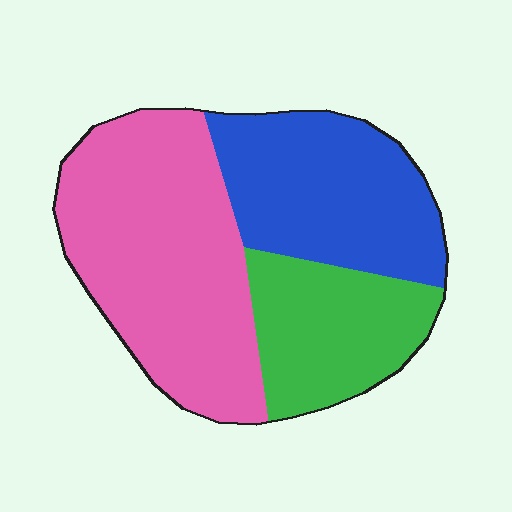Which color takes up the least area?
Green, at roughly 25%.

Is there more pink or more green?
Pink.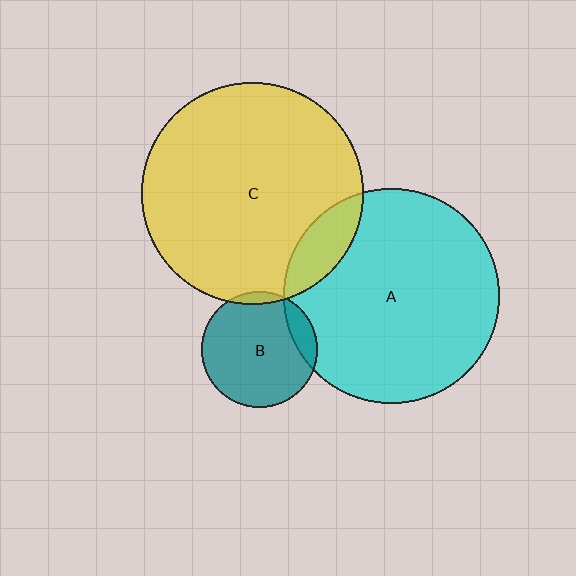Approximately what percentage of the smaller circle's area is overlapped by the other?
Approximately 5%.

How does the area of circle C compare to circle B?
Approximately 3.7 times.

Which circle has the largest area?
Circle C (yellow).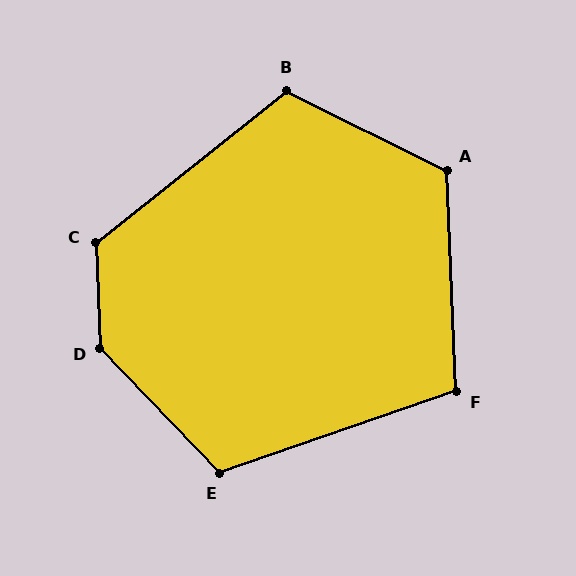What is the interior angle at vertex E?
Approximately 115 degrees (obtuse).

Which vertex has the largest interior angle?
D, at approximately 138 degrees.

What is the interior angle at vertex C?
Approximately 126 degrees (obtuse).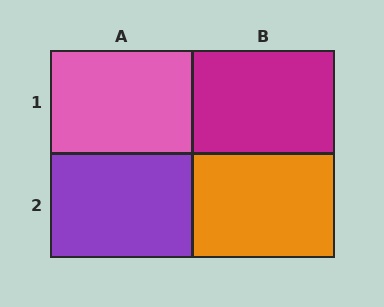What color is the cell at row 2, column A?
Purple.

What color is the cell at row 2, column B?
Orange.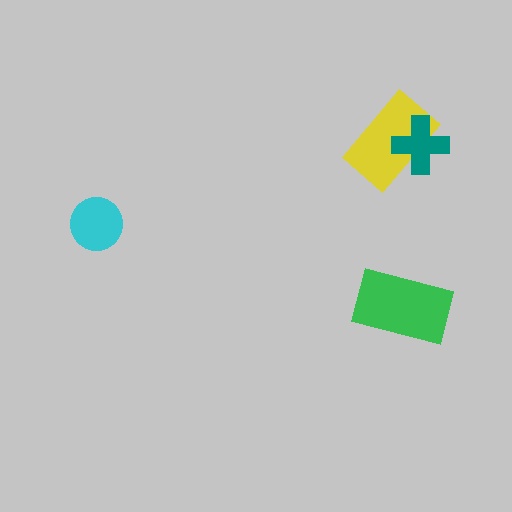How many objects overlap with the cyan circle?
0 objects overlap with the cyan circle.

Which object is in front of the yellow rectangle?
The teal cross is in front of the yellow rectangle.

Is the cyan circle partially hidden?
No, no other shape covers it.